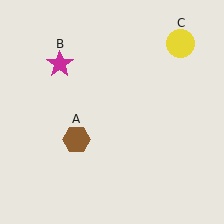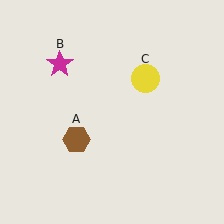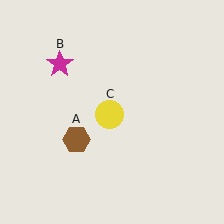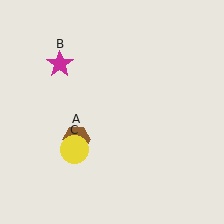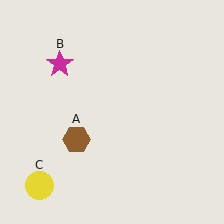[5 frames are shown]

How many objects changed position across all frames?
1 object changed position: yellow circle (object C).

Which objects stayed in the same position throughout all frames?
Brown hexagon (object A) and magenta star (object B) remained stationary.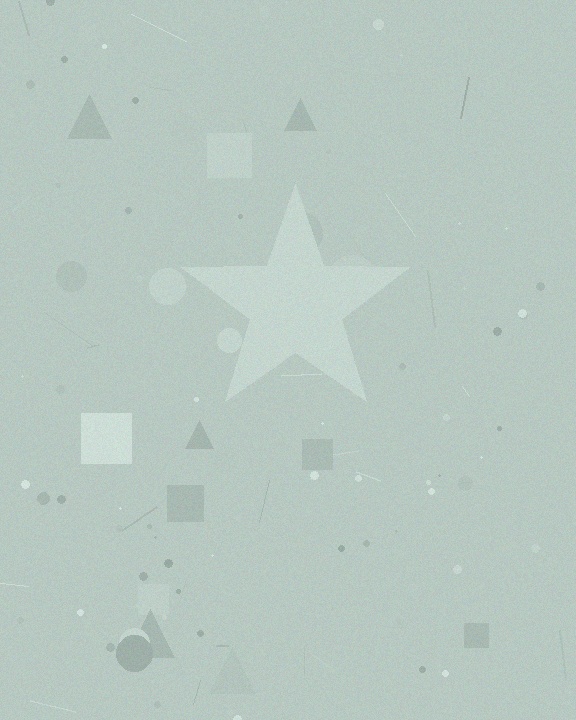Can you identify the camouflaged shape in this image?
The camouflaged shape is a star.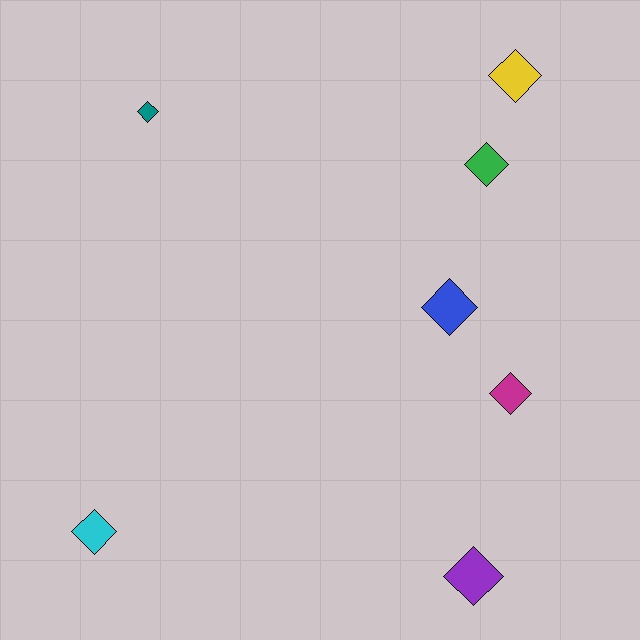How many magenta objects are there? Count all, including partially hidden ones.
There is 1 magenta object.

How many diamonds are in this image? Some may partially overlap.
There are 7 diamonds.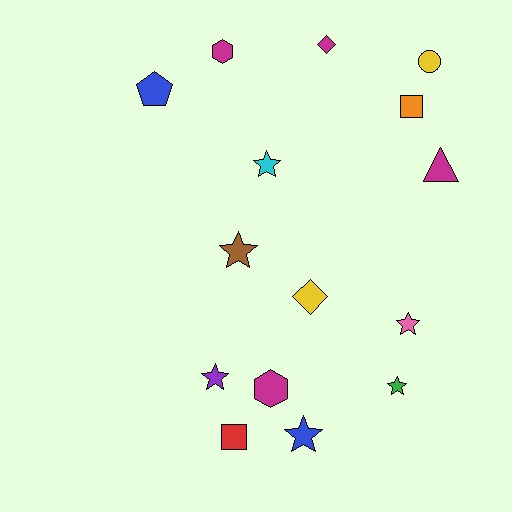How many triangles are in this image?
There is 1 triangle.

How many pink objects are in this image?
There is 1 pink object.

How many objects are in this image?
There are 15 objects.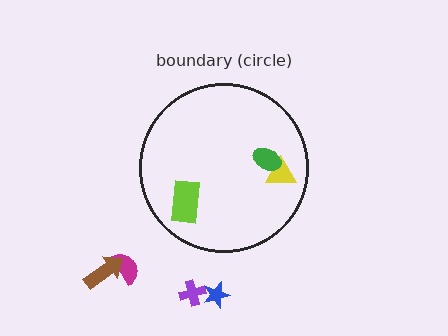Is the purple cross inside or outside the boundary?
Outside.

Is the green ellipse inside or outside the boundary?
Inside.